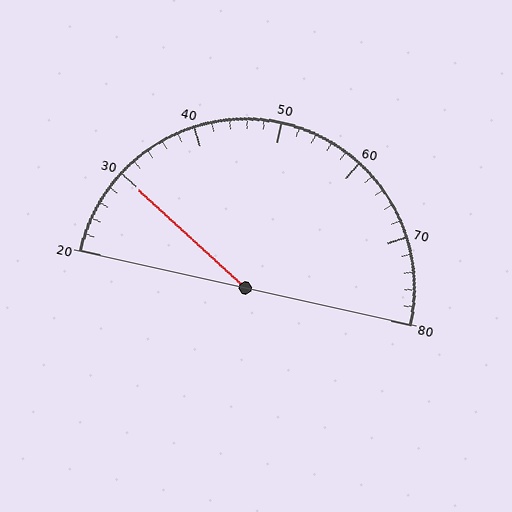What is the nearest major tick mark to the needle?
The nearest major tick mark is 30.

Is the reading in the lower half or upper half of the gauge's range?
The reading is in the lower half of the range (20 to 80).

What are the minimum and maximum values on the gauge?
The gauge ranges from 20 to 80.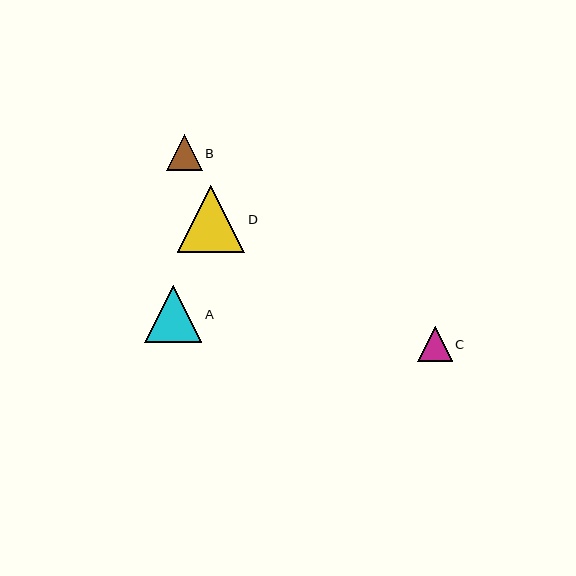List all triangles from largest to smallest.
From largest to smallest: D, A, B, C.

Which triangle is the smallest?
Triangle C is the smallest with a size of approximately 34 pixels.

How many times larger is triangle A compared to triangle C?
Triangle A is approximately 1.6 times the size of triangle C.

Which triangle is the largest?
Triangle D is the largest with a size of approximately 67 pixels.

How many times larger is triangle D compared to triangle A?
Triangle D is approximately 1.2 times the size of triangle A.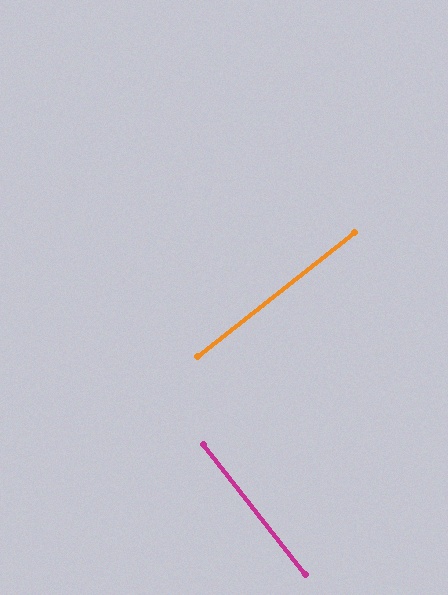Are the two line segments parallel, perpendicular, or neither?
Perpendicular — they meet at approximately 90°.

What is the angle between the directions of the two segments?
Approximately 90 degrees.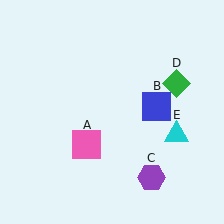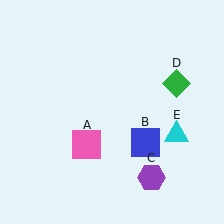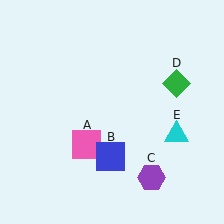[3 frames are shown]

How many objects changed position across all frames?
1 object changed position: blue square (object B).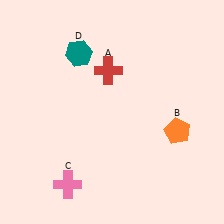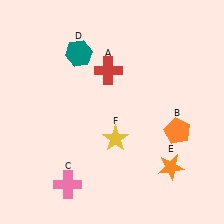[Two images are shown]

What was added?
An orange star (E), a yellow star (F) were added in Image 2.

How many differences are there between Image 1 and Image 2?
There are 2 differences between the two images.